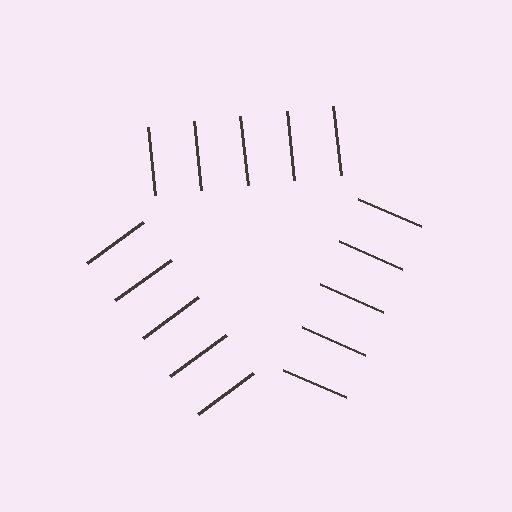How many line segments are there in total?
15 — 5 along each of the 3 edges.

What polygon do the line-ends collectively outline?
An illusory triangle — the line segments terminate on its edges but no continuous stroke is drawn.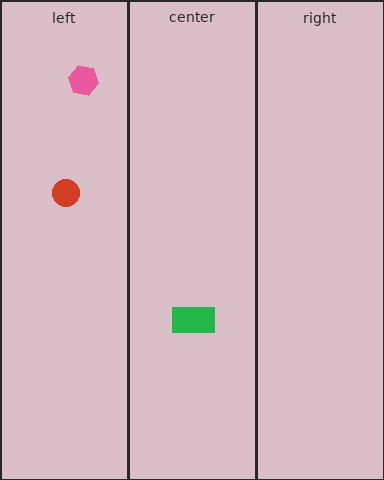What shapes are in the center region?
The green rectangle.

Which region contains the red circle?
The left region.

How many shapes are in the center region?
1.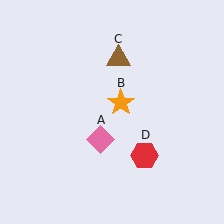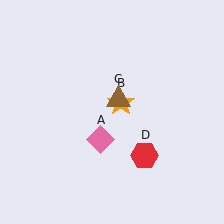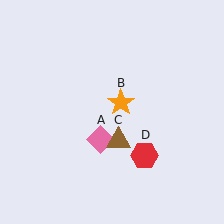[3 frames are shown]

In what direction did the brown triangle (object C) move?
The brown triangle (object C) moved down.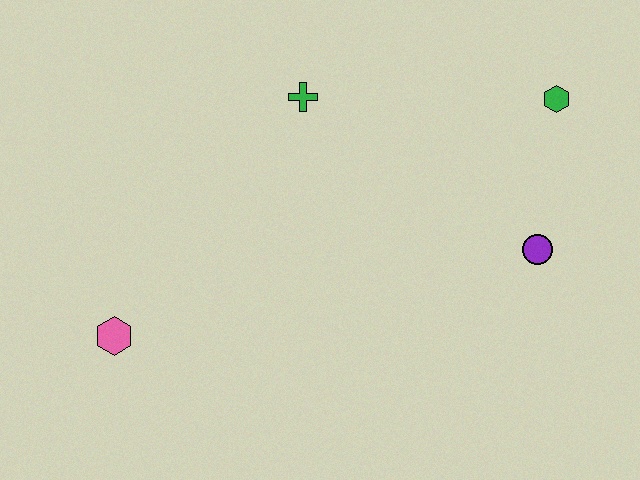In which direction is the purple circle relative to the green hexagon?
The purple circle is below the green hexagon.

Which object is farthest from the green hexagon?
The pink hexagon is farthest from the green hexagon.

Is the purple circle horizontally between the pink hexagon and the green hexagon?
Yes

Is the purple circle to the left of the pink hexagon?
No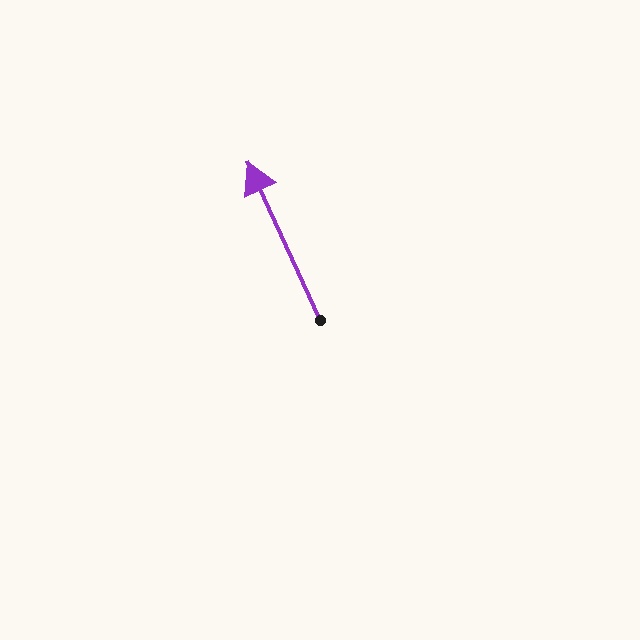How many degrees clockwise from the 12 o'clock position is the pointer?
Approximately 335 degrees.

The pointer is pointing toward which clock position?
Roughly 11 o'clock.